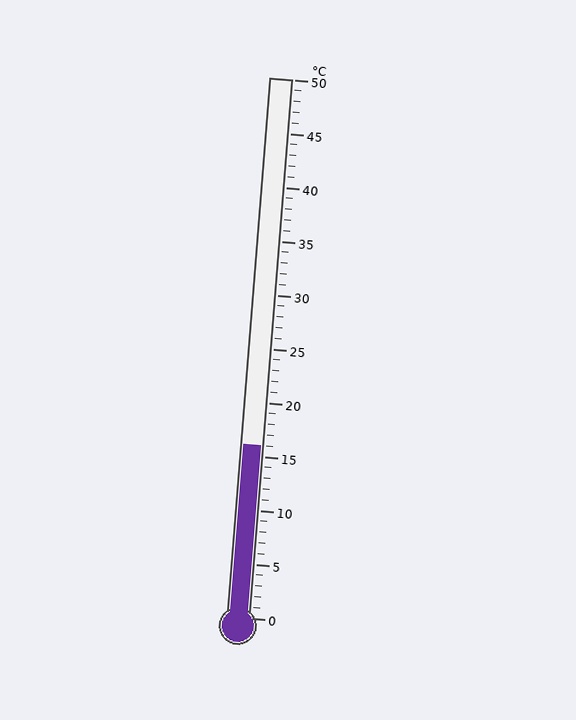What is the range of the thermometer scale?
The thermometer scale ranges from 0°C to 50°C.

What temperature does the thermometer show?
The thermometer shows approximately 16°C.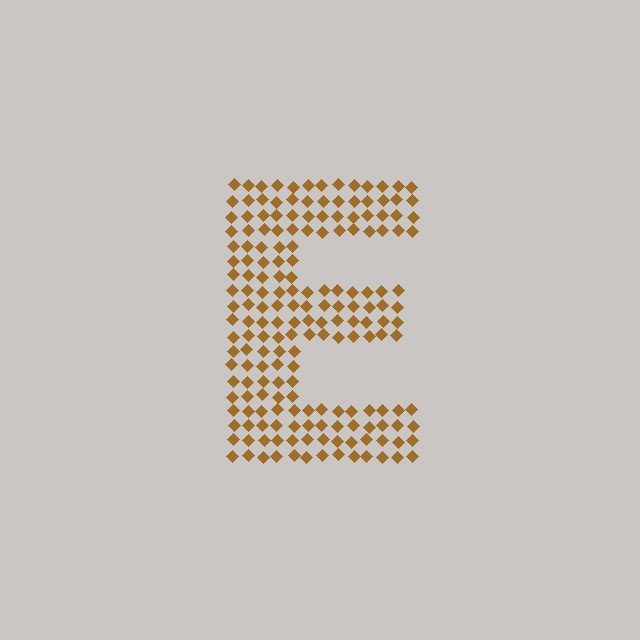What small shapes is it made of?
It is made of small diamonds.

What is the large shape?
The large shape is the letter E.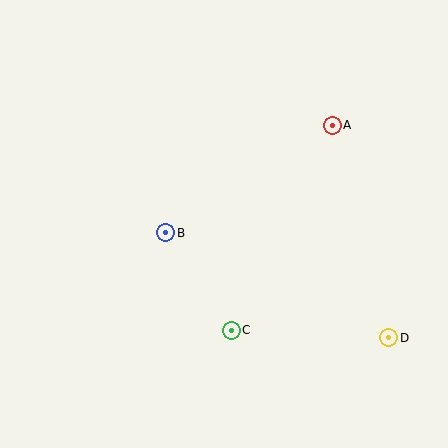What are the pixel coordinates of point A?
Point A is at (332, 125).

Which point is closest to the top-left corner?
Point B is closest to the top-left corner.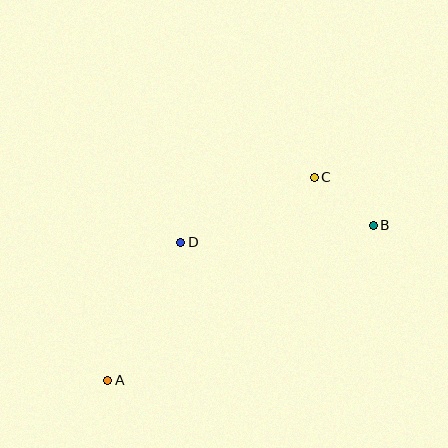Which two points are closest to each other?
Points B and C are closest to each other.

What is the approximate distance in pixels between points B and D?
The distance between B and D is approximately 193 pixels.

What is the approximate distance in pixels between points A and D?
The distance between A and D is approximately 156 pixels.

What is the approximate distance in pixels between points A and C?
The distance between A and C is approximately 290 pixels.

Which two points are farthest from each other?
Points A and B are farthest from each other.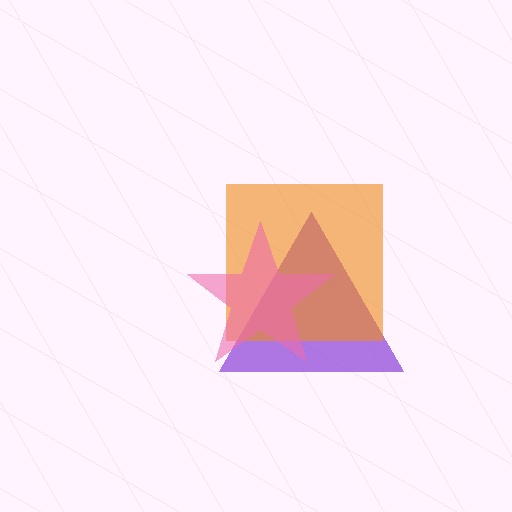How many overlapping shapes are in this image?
There are 3 overlapping shapes in the image.